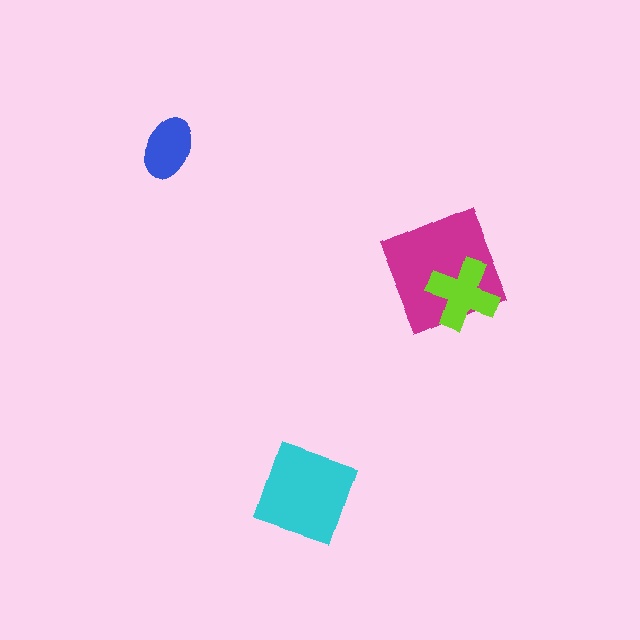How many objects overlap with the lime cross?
1 object overlaps with the lime cross.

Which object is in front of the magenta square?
The lime cross is in front of the magenta square.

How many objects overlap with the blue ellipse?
0 objects overlap with the blue ellipse.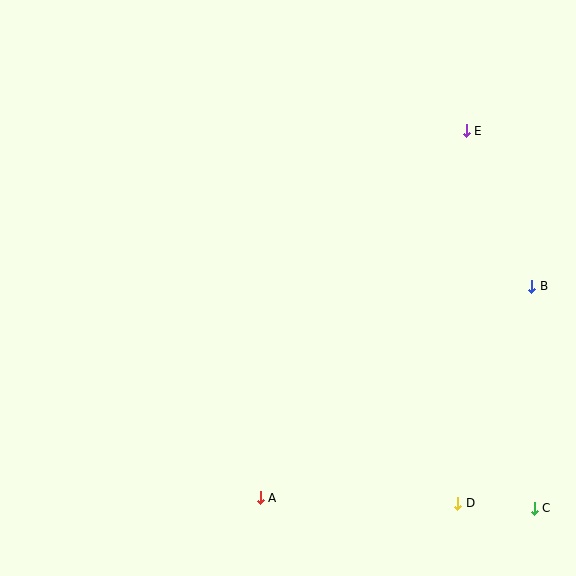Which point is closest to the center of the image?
Point A at (260, 498) is closest to the center.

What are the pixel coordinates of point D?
Point D is at (458, 503).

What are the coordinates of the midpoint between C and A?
The midpoint between C and A is at (397, 503).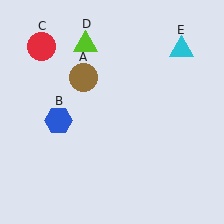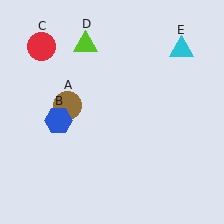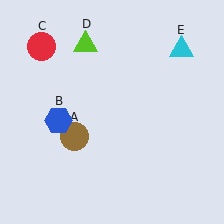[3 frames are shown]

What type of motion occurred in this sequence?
The brown circle (object A) rotated counterclockwise around the center of the scene.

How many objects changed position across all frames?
1 object changed position: brown circle (object A).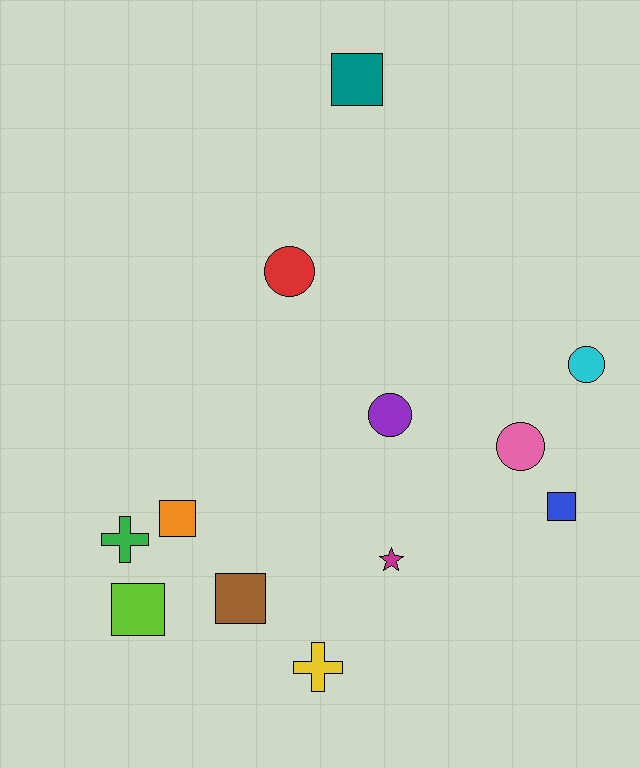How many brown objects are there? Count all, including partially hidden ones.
There is 1 brown object.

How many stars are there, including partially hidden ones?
There is 1 star.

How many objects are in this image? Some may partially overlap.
There are 12 objects.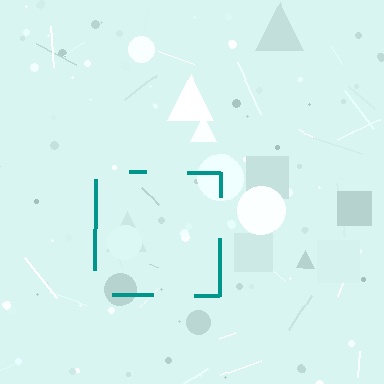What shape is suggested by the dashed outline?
The dashed outline suggests a square.